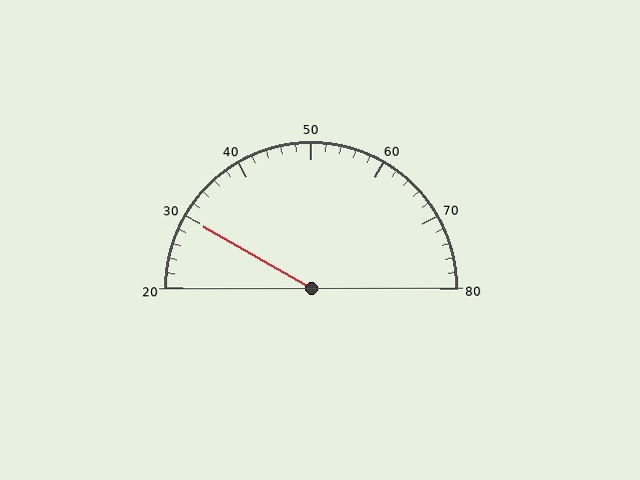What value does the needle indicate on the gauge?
The needle indicates approximately 30.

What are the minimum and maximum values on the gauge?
The gauge ranges from 20 to 80.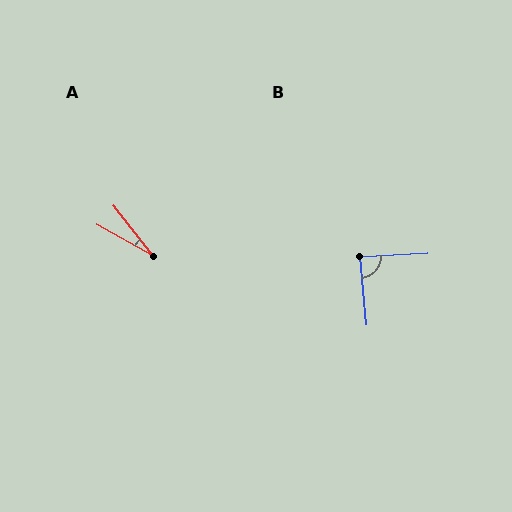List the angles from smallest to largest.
A (22°), B (87°).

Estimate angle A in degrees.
Approximately 22 degrees.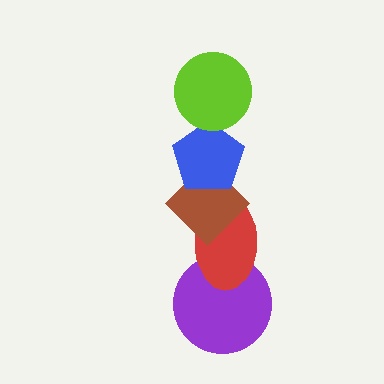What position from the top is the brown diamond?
The brown diamond is 3rd from the top.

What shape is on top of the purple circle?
The red ellipse is on top of the purple circle.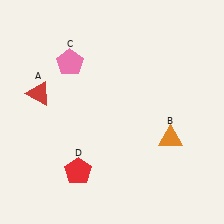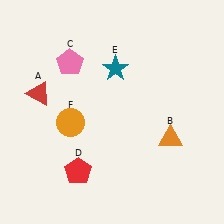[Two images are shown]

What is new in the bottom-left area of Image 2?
An orange circle (F) was added in the bottom-left area of Image 2.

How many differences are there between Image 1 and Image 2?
There are 2 differences between the two images.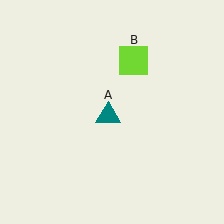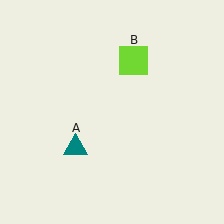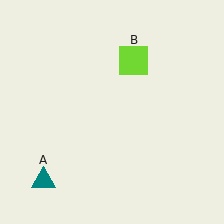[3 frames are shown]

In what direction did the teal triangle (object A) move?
The teal triangle (object A) moved down and to the left.